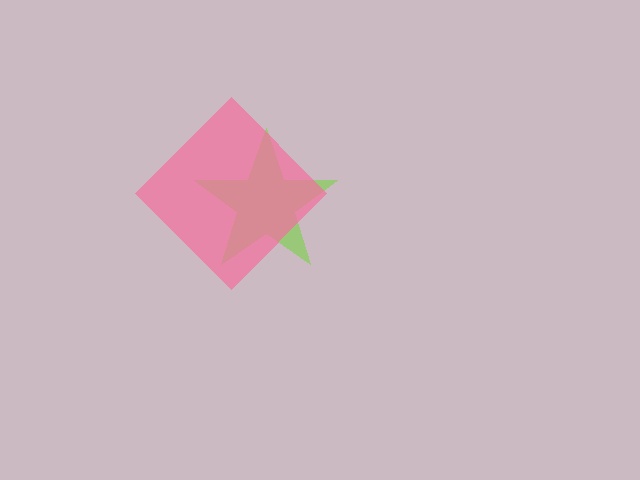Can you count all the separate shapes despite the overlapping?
Yes, there are 2 separate shapes.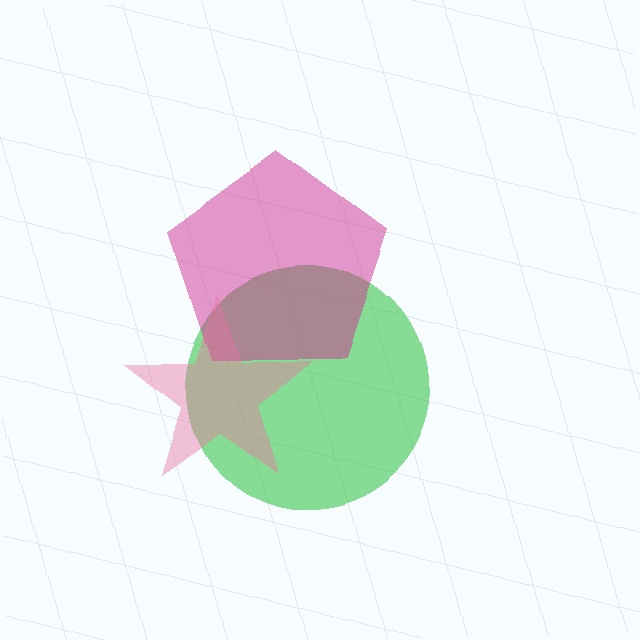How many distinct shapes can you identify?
There are 3 distinct shapes: a green circle, a magenta pentagon, a pink star.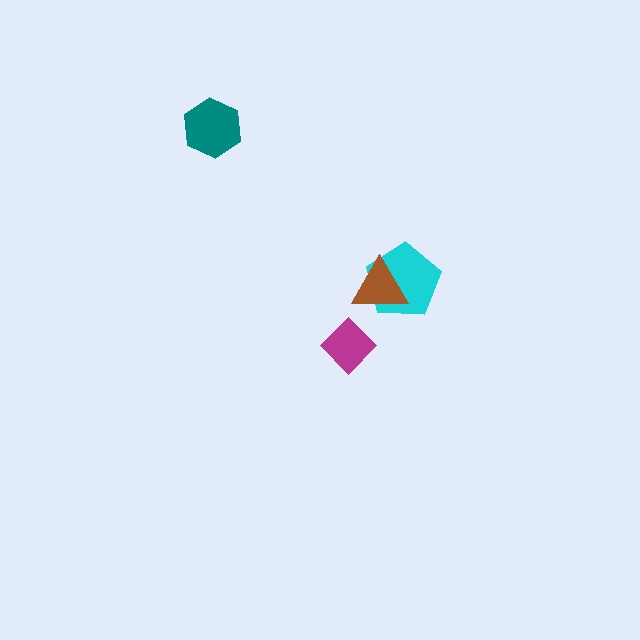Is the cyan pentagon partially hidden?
Yes, it is partially covered by another shape.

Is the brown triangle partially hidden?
No, no other shape covers it.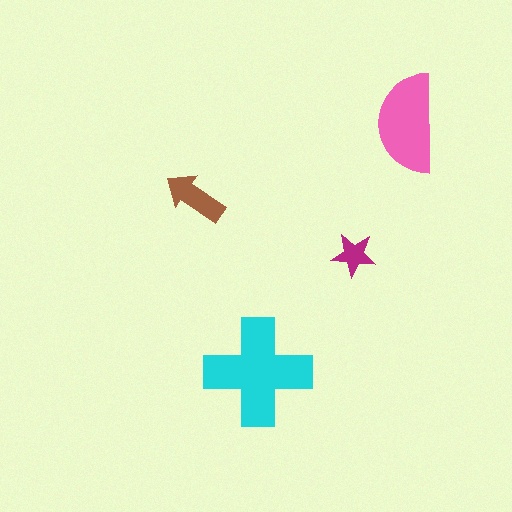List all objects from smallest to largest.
The magenta star, the brown arrow, the pink semicircle, the cyan cross.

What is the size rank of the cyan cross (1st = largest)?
1st.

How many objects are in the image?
There are 4 objects in the image.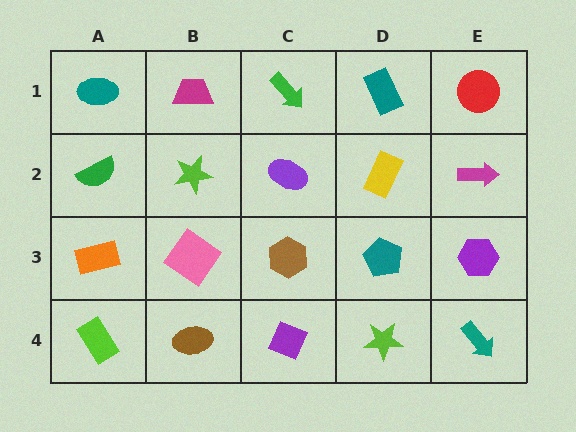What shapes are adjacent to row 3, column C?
A purple ellipse (row 2, column C), a purple diamond (row 4, column C), a pink diamond (row 3, column B), a teal pentagon (row 3, column D).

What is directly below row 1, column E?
A magenta arrow.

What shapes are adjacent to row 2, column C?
A green arrow (row 1, column C), a brown hexagon (row 3, column C), a lime star (row 2, column B), a yellow rectangle (row 2, column D).